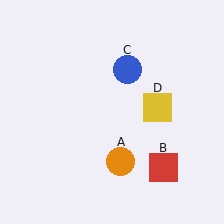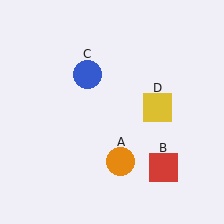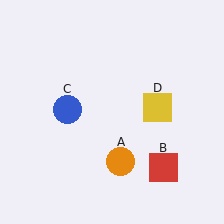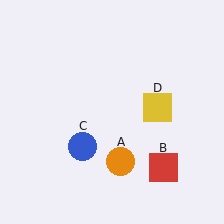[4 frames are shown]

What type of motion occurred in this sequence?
The blue circle (object C) rotated counterclockwise around the center of the scene.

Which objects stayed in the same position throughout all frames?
Orange circle (object A) and red square (object B) and yellow square (object D) remained stationary.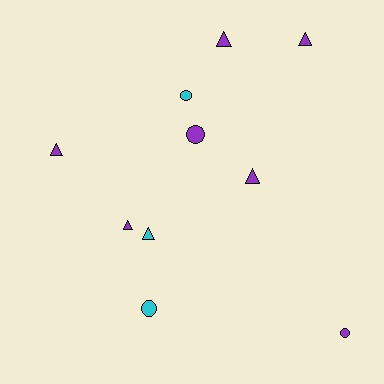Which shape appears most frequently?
Triangle, with 6 objects.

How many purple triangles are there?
There are 5 purple triangles.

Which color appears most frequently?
Purple, with 7 objects.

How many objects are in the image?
There are 10 objects.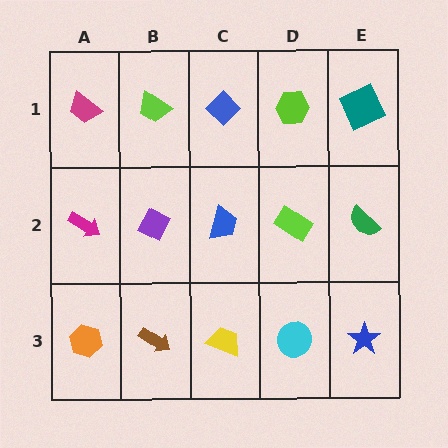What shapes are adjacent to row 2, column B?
A lime trapezoid (row 1, column B), a brown arrow (row 3, column B), a magenta arrow (row 2, column A), a blue trapezoid (row 2, column C).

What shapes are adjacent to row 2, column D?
A lime hexagon (row 1, column D), a cyan circle (row 3, column D), a blue trapezoid (row 2, column C), a green semicircle (row 2, column E).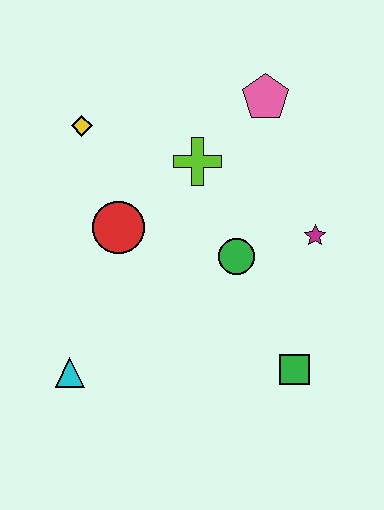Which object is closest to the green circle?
The magenta star is closest to the green circle.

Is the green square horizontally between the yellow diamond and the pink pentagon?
No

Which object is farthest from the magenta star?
The cyan triangle is farthest from the magenta star.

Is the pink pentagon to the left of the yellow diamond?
No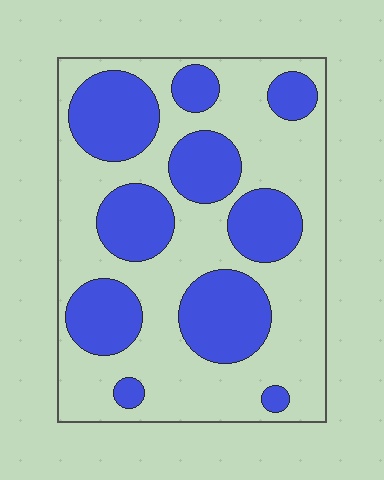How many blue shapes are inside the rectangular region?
10.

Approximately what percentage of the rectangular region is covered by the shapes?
Approximately 40%.